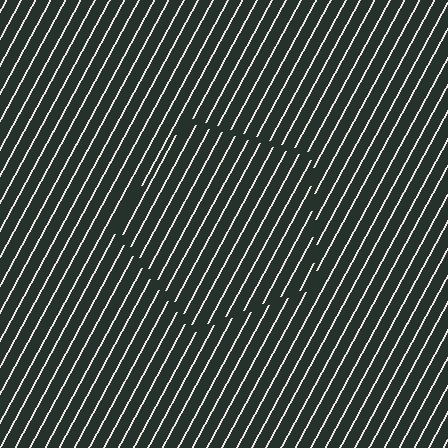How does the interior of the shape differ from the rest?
The interior of the shape contains the same grating, shifted by half a period — the contour is defined by the phase discontinuity where line-ends from the inner and outer gratings abut.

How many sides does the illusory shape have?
5 sides — the line-ends trace a pentagon.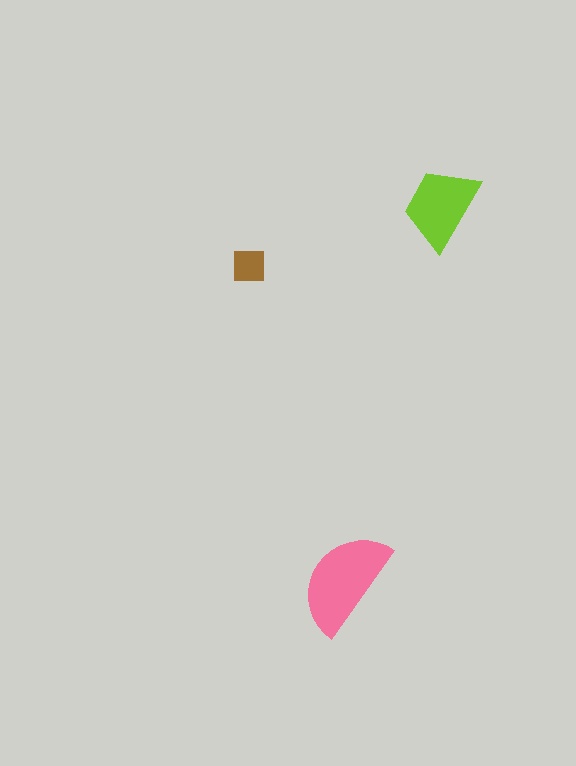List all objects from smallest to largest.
The brown square, the lime trapezoid, the pink semicircle.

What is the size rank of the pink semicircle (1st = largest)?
1st.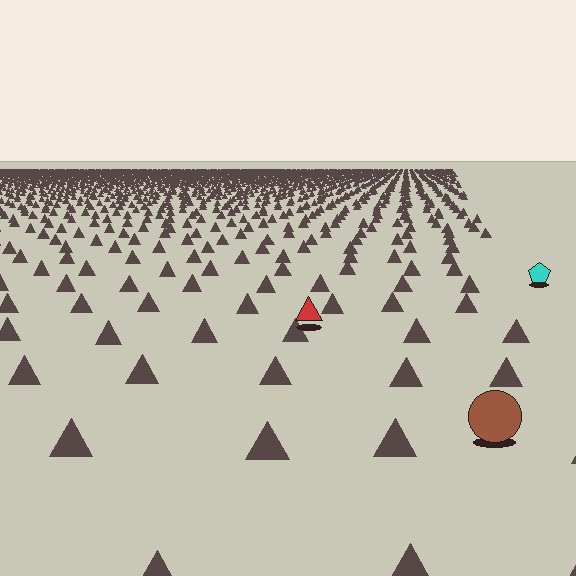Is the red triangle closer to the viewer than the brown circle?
No. The brown circle is closer — you can tell from the texture gradient: the ground texture is coarser near it.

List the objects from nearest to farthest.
From nearest to farthest: the brown circle, the red triangle, the cyan pentagon.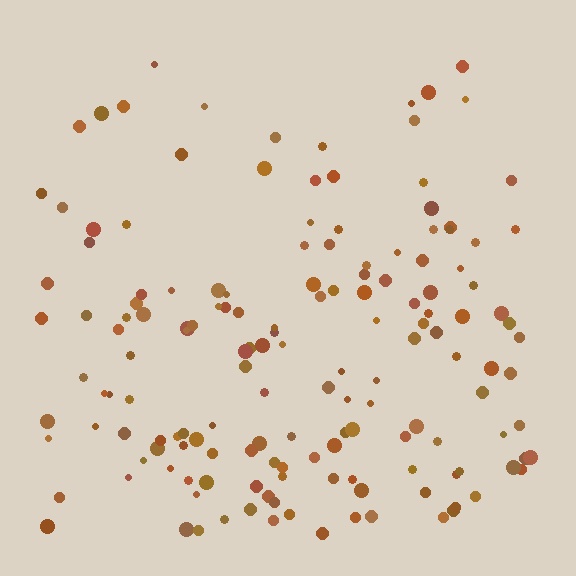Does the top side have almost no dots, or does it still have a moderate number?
Still a moderate number, just noticeably fewer than the bottom.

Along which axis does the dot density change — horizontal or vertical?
Vertical.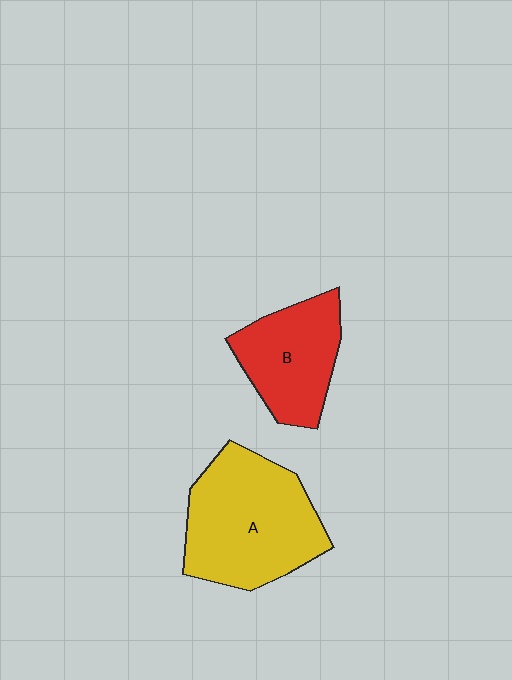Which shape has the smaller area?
Shape B (red).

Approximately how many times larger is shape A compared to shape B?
Approximately 1.5 times.